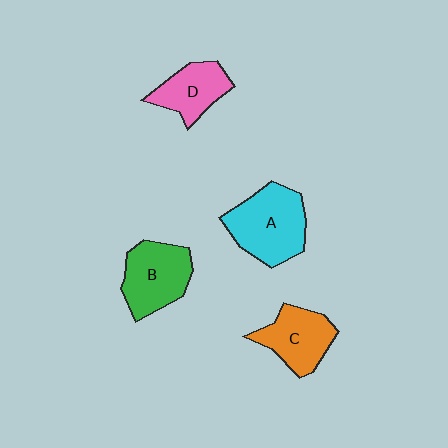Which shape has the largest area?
Shape A (cyan).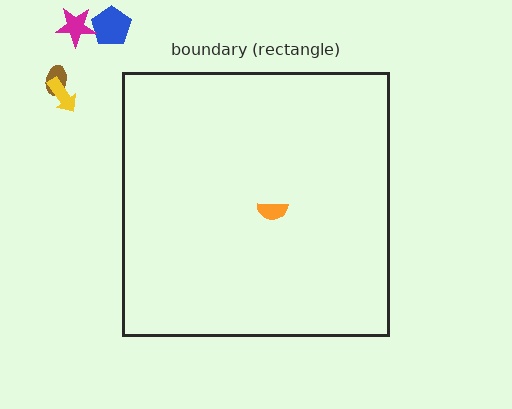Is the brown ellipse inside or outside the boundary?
Outside.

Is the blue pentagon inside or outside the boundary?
Outside.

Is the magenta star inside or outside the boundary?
Outside.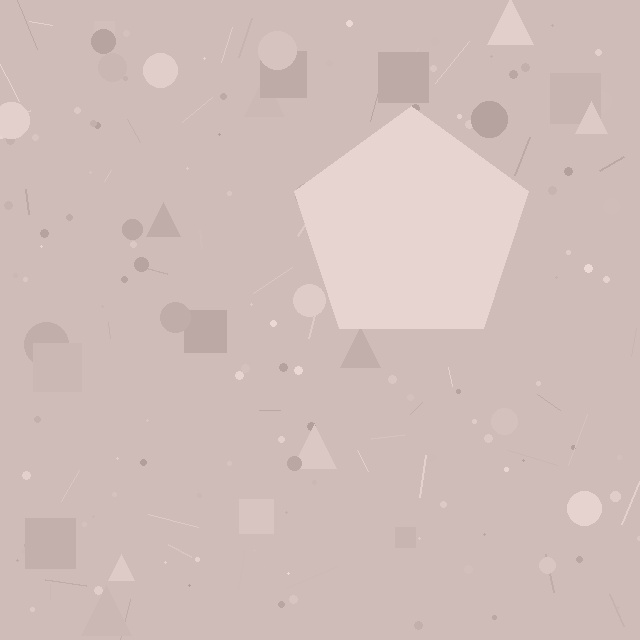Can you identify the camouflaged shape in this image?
The camouflaged shape is a pentagon.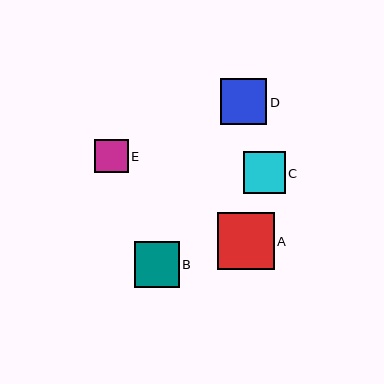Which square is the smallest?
Square E is the smallest with a size of approximately 33 pixels.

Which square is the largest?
Square A is the largest with a size of approximately 56 pixels.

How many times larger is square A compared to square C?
Square A is approximately 1.3 times the size of square C.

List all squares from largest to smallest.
From largest to smallest: A, D, B, C, E.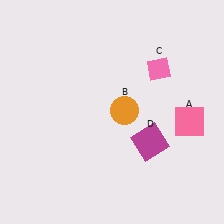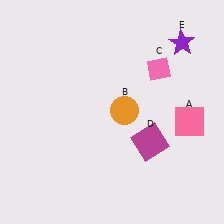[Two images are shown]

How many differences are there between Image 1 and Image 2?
There is 1 difference between the two images.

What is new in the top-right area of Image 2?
A purple star (E) was added in the top-right area of Image 2.